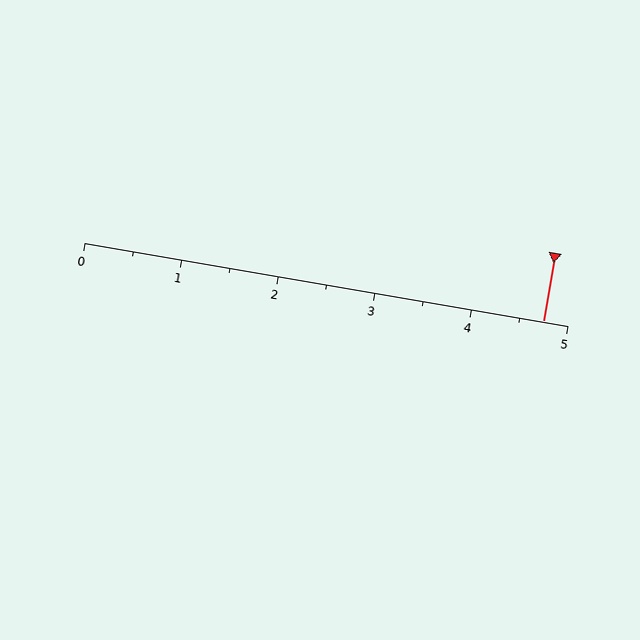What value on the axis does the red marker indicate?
The marker indicates approximately 4.8.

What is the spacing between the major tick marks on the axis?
The major ticks are spaced 1 apart.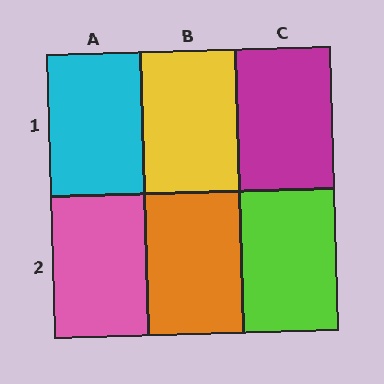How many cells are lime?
1 cell is lime.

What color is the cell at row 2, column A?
Pink.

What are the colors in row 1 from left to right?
Cyan, yellow, magenta.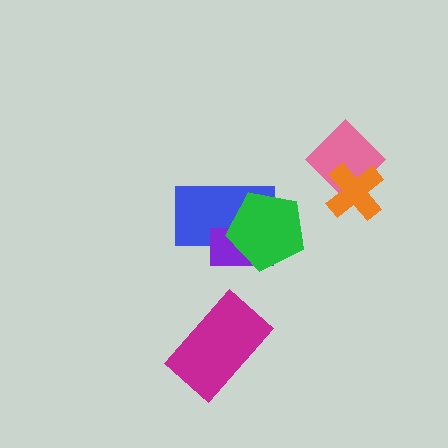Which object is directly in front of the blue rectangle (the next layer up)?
The purple rectangle is directly in front of the blue rectangle.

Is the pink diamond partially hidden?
Yes, it is partially covered by another shape.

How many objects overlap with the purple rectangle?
2 objects overlap with the purple rectangle.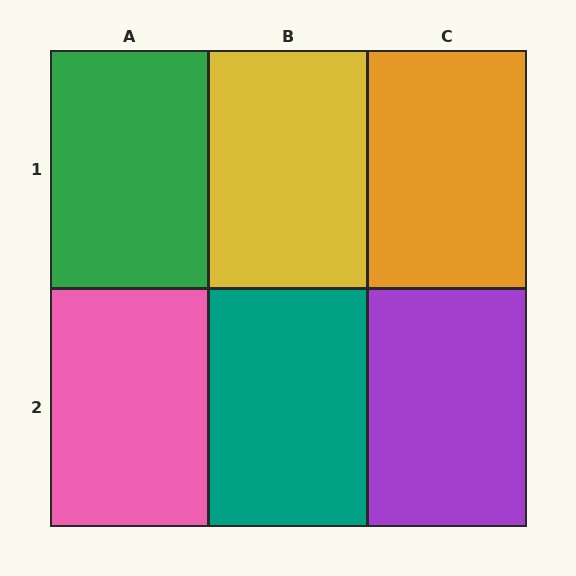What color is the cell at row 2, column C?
Purple.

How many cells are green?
1 cell is green.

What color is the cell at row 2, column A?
Pink.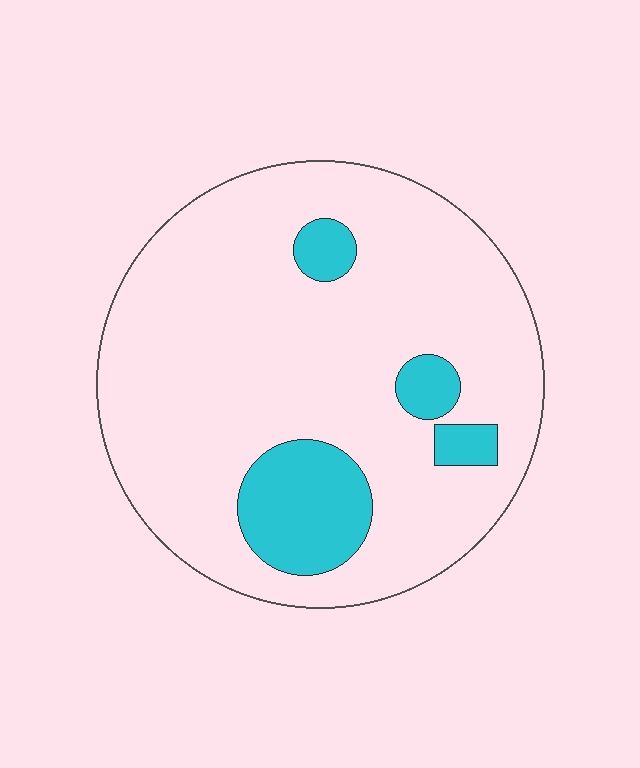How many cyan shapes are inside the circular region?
4.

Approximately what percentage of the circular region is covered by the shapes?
Approximately 15%.